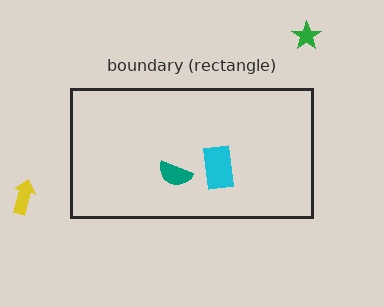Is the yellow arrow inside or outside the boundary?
Outside.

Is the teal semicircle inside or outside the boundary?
Inside.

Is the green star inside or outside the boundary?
Outside.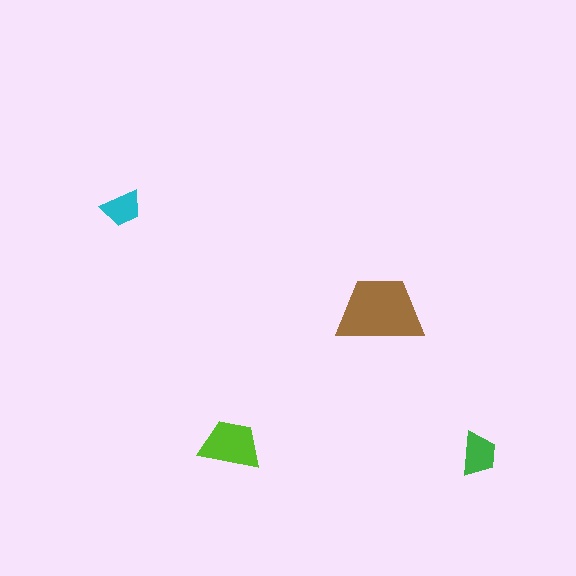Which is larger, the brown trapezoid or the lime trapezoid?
The brown one.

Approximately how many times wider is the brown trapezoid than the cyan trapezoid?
About 2 times wider.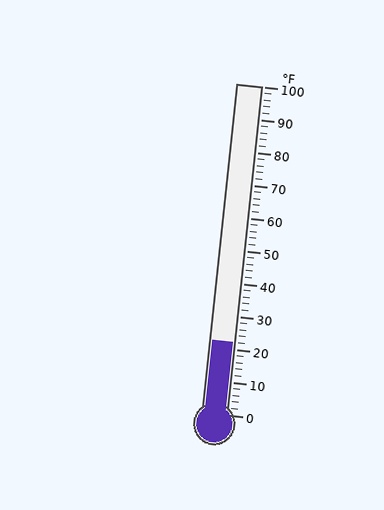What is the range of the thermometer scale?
The thermometer scale ranges from 0°F to 100°F.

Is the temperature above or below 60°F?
The temperature is below 60°F.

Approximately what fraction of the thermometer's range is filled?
The thermometer is filled to approximately 20% of its range.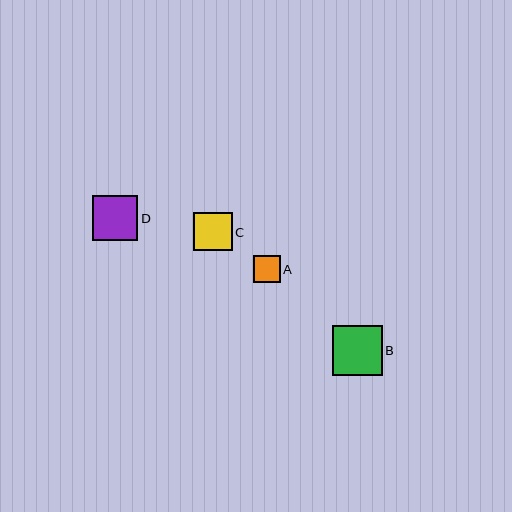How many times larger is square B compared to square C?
Square B is approximately 1.3 times the size of square C.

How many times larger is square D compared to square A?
Square D is approximately 1.7 times the size of square A.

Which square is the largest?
Square B is the largest with a size of approximately 50 pixels.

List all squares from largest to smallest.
From largest to smallest: B, D, C, A.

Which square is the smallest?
Square A is the smallest with a size of approximately 27 pixels.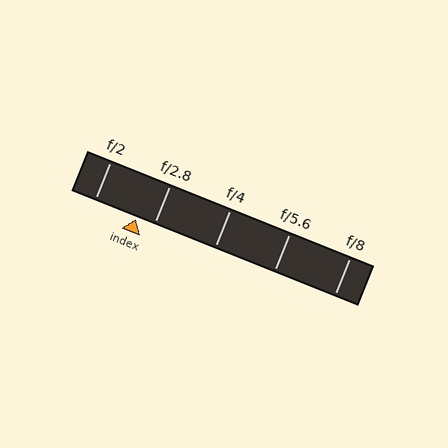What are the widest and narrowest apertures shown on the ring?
The widest aperture shown is f/2 and the narrowest is f/8.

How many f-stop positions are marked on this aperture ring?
There are 5 f-stop positions marked.